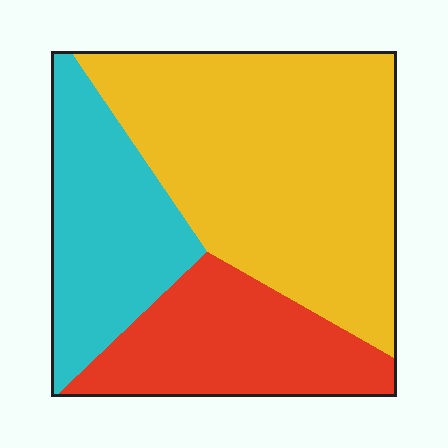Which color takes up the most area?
Yellow, at roughly 50%.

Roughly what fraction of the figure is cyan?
Cyan takes up about one quarter (1/4) of the figure.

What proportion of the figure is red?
Red takes up about one quarter (1/4) of the figure.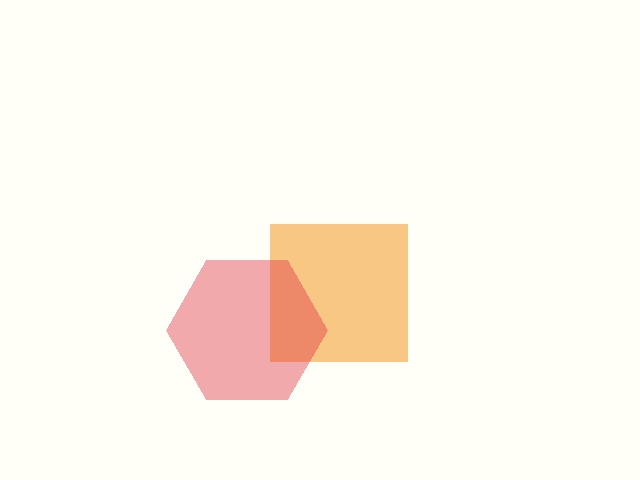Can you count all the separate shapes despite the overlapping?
Yes, there are 2 separate shapes.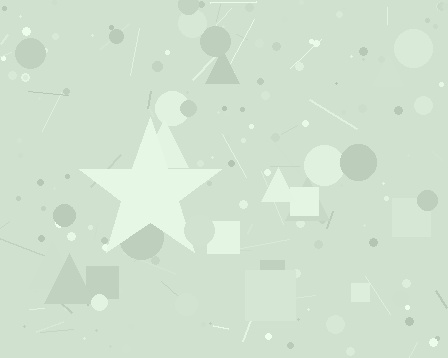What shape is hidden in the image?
A star is hidden in the image.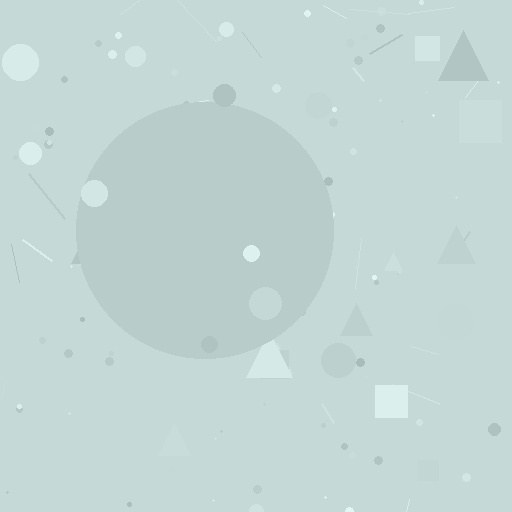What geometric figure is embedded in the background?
A circle is embedded in the background.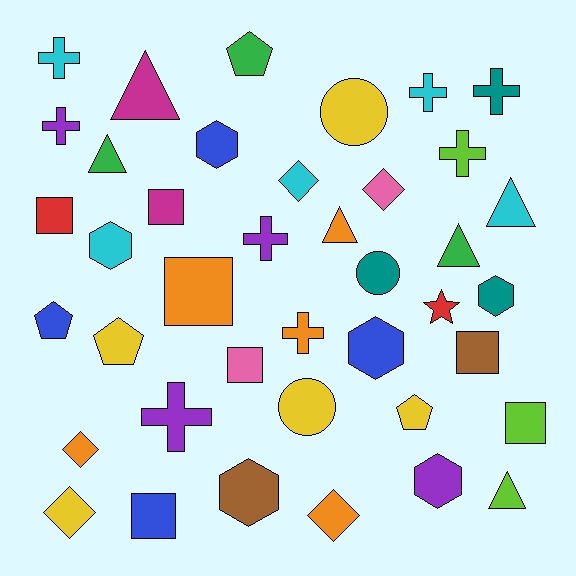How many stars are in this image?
There is 1 star.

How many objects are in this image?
There are 40 objects.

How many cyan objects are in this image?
There are 5 cyan objects.